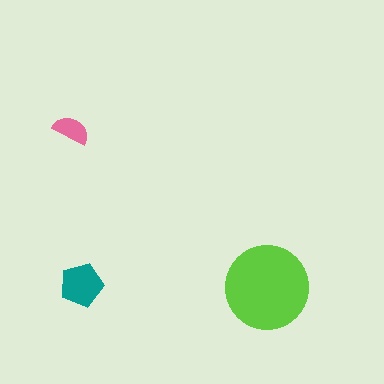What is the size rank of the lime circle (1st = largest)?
1st.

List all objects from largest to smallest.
The lime circle, the teal pentagon, the pink semicircle.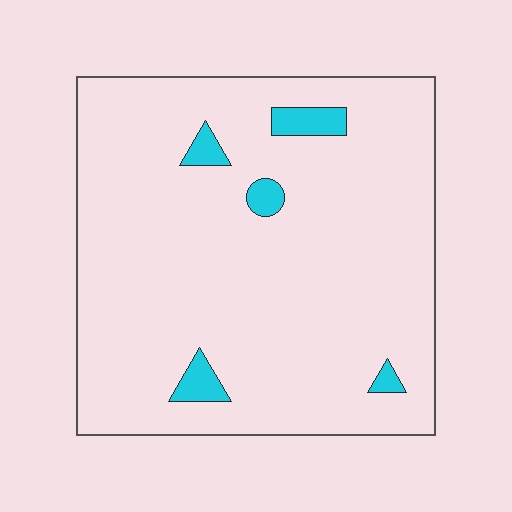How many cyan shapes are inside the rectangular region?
5.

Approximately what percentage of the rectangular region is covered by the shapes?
Approximately 5%.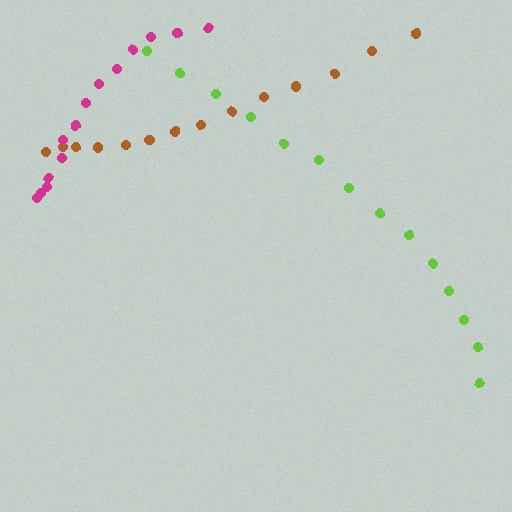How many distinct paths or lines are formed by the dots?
There are 3 distinct paths.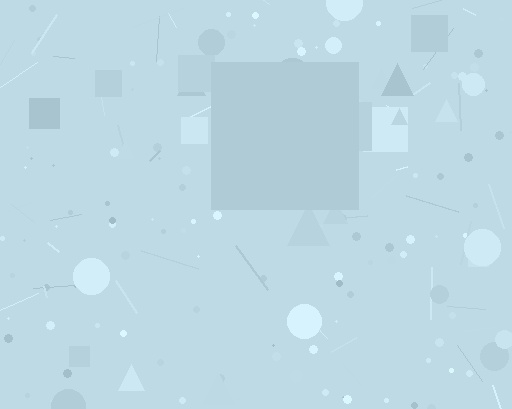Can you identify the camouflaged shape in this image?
The camouflaged shape is a square.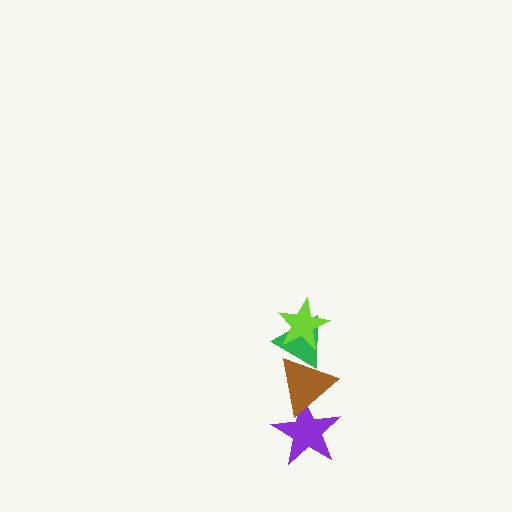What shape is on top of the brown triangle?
The green triangle is on top of the brown triangle.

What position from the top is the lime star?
The lime star is 1st from the top.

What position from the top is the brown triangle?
The brown triangle is 3rd from the top.